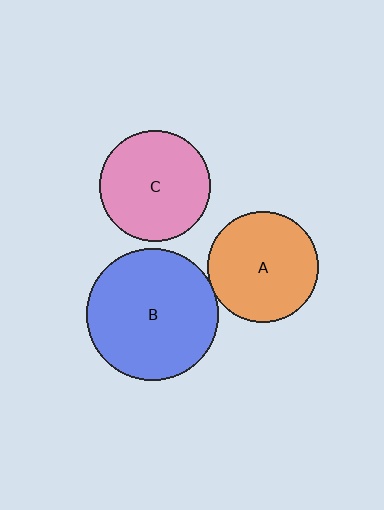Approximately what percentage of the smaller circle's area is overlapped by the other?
Approximately 5%.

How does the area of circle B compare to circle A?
Approximately 1.4 times.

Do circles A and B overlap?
Yes.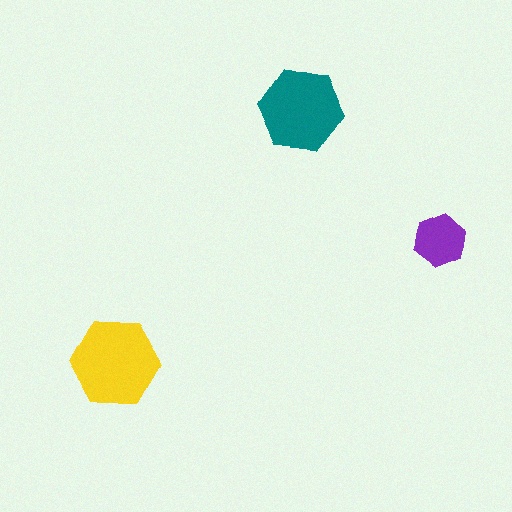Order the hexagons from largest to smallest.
the yellow one, the teal one, the purple one.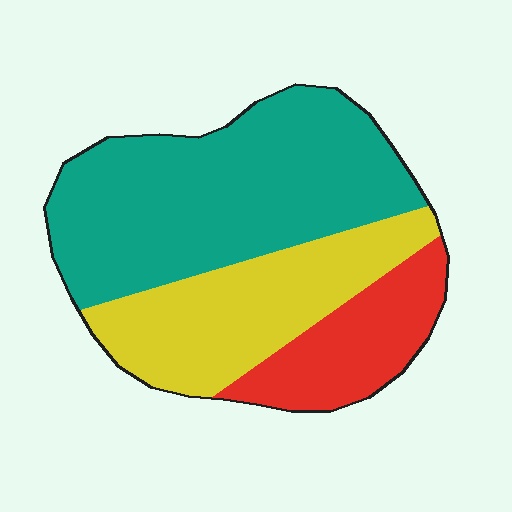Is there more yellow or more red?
Yellow.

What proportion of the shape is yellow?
Yellow covers 30% of the shape.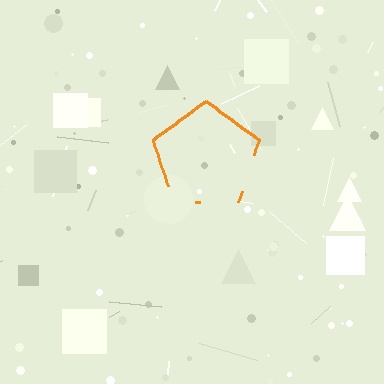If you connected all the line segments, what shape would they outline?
They would outline a pentagon.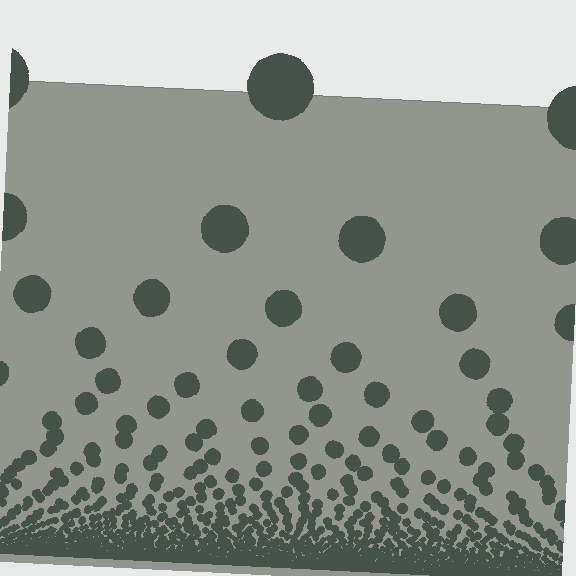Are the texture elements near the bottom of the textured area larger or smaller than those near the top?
Smaller. The gradient is inverted — elements near the bottom are smaller and denser.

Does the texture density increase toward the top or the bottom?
Density increases toward the bottom.